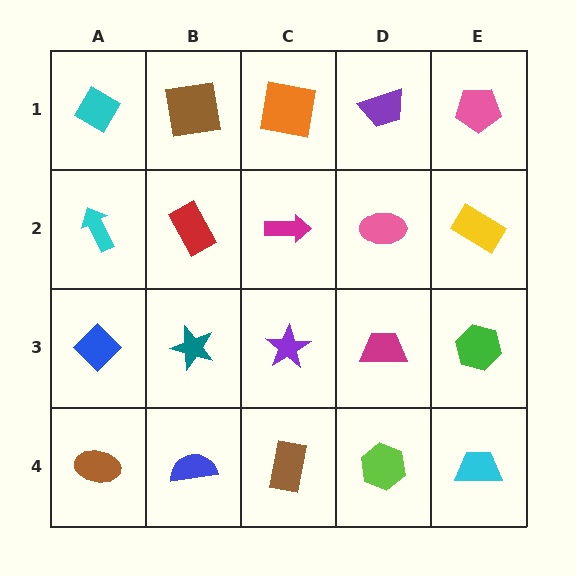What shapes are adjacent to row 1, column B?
A red rectangle (row 2, column B), a cyan diamond (row 1, column A), an orange square (row 1, column C).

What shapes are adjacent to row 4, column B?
A teal star (row 3, column B), a brown ellipse (row 4, column A), a brown rectangle (row 4, column C).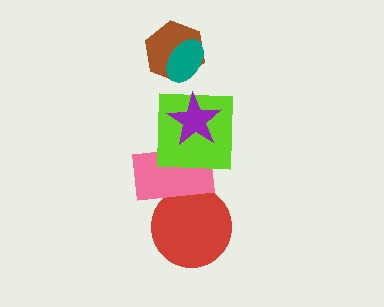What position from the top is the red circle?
The red circle is 6th from the top.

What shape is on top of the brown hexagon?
The teal ellipse is on top of the brown hexagon.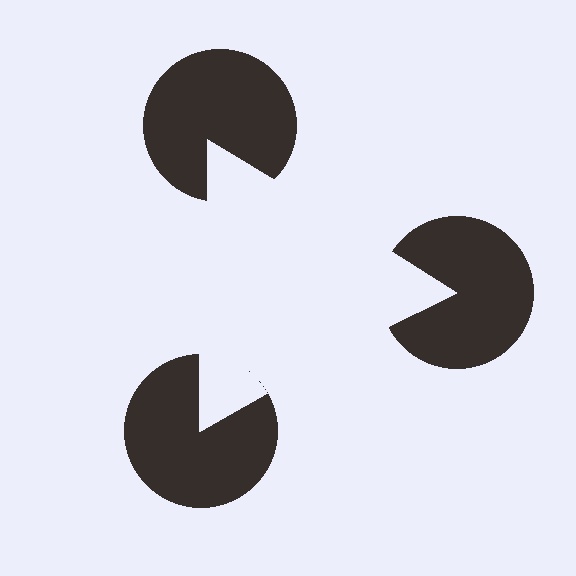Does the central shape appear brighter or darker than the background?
It typically appears slightly brighter than the background, even though no actual brightness change is drawn.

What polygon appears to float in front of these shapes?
An illusory triangle — its edges are inferred from the aligned wedge cuts in the pac-man discs, not physically drawn.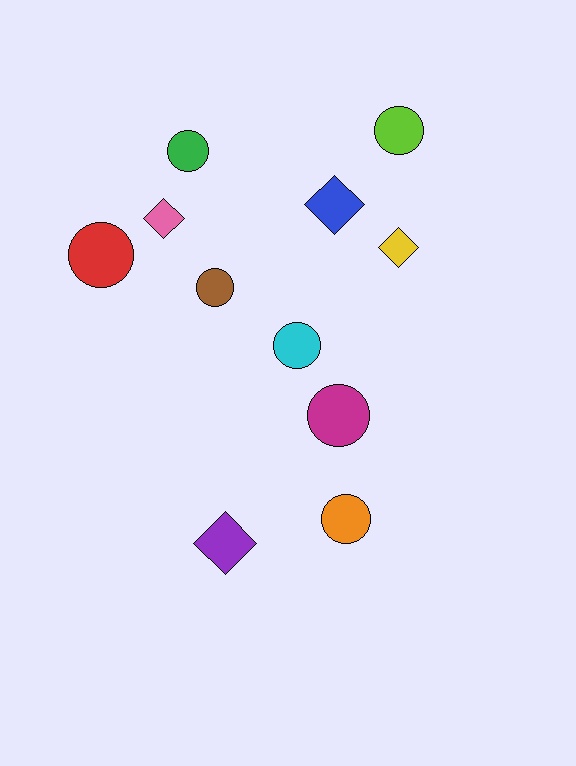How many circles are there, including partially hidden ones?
There are 7 circles.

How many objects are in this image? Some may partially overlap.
There are 11 objects.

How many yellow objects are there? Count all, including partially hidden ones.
There is 1 yellow object.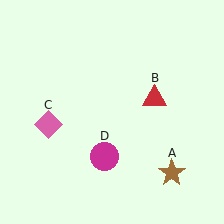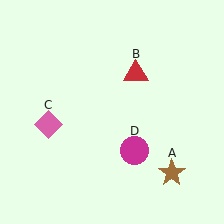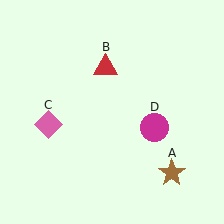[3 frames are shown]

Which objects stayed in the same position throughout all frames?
Brown star (object A) and pink diamond (object C) remained stationary.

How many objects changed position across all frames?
2 objects changed position: red triangle (object B), magenta circle (object D).